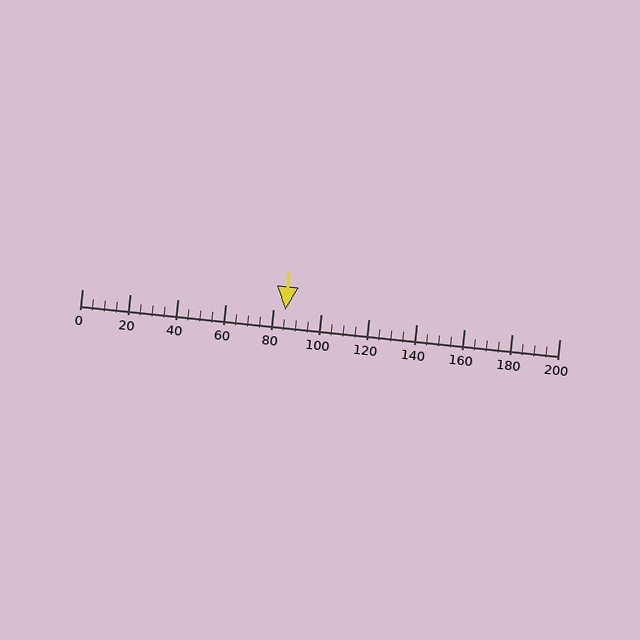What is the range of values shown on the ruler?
The ruler shows values from 0 to 200.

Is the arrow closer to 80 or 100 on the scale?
The arrow is closer to 80.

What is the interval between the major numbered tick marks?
The major tick marks are spaced 20 units apart.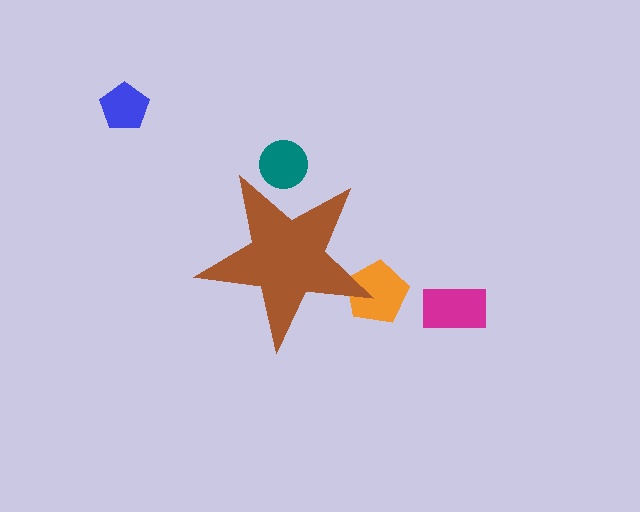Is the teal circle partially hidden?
Yes, the teal circle is partially hidden behind the brown star.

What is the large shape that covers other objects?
A brown star.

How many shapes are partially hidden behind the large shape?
2 shapes are partially hidden.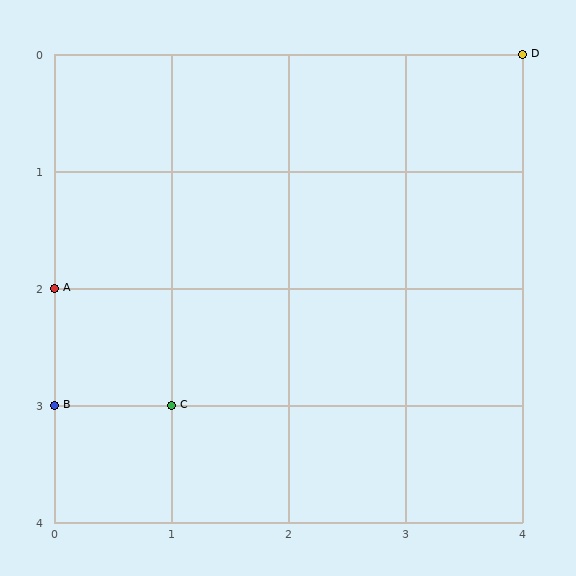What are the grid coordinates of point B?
Point B is at grid coordinates (0, 3).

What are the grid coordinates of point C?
Point C is at grid coordinates (1, 3).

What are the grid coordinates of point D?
Point D is at grid coordinates (4, 0).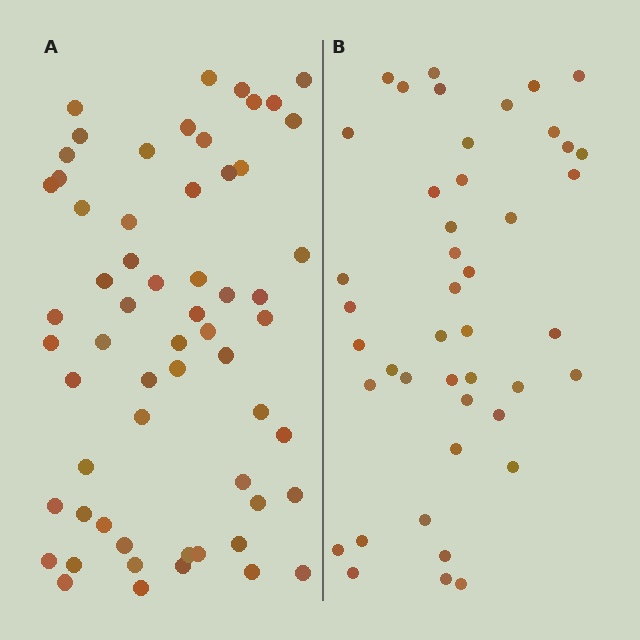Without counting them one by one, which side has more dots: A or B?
Region A (the left region) has more dots.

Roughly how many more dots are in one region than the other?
Region A has approximately 15 more dots than region B.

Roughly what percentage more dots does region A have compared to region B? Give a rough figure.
About 35% more.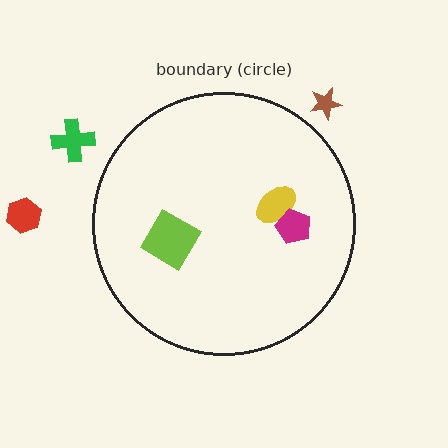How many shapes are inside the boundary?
3 inside, 3 outside.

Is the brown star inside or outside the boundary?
Outside.